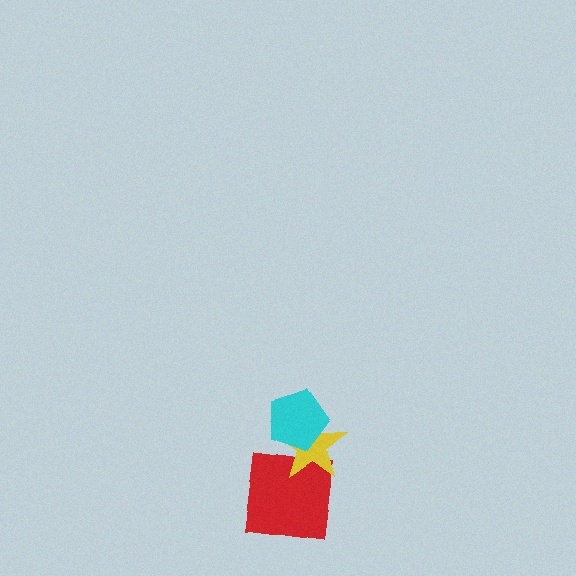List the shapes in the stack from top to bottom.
From top to bottom: the cyan pentagon, the yellow star, the red square.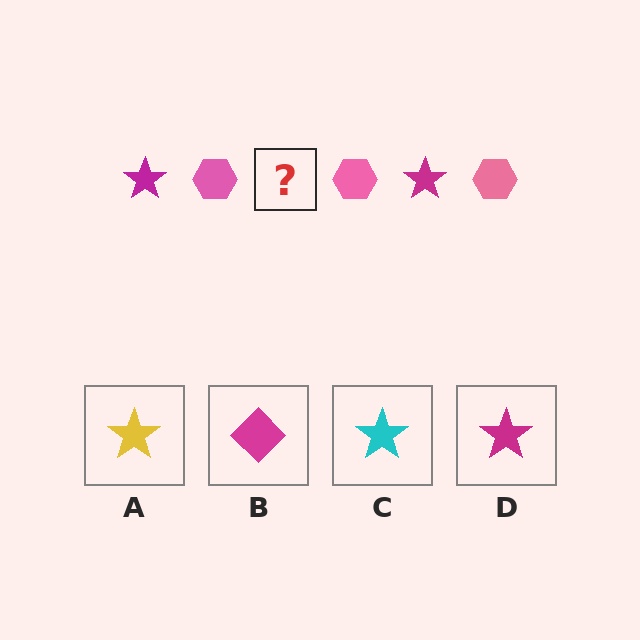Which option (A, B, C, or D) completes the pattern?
D.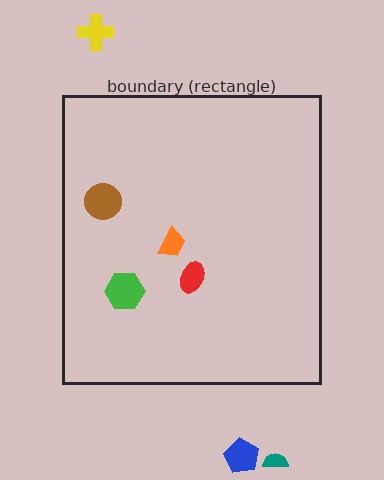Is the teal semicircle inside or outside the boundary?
Outside.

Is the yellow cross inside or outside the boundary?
Outside.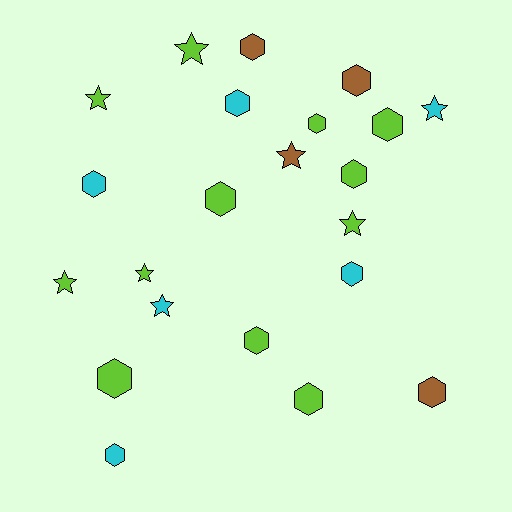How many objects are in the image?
There are 22 objects.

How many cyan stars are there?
There are 2 cyan stars.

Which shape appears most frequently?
Hexagon, with 14 objects.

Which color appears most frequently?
Lime, with 12 objects.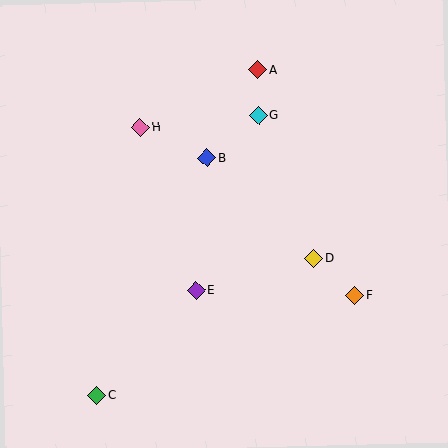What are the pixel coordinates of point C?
Point C is at (97, 395).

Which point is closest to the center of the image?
Point B at (207, 158) is closest to the center.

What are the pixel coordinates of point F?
Point F is at (354, 295).